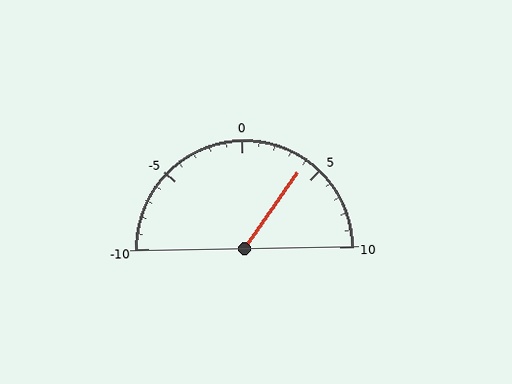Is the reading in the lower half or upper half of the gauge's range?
The reading is in the upper half of the range (-10 to 10).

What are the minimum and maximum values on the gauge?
The gauge ranges from -10 to 10.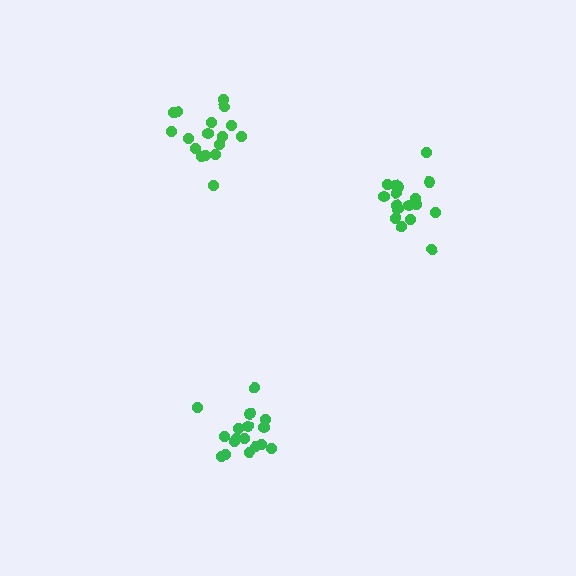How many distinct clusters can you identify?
There are 3 distinct clusters.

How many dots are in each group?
Group 1: 17 dots, Group 2: 17 dots, Group 3: 17 dots (51 total).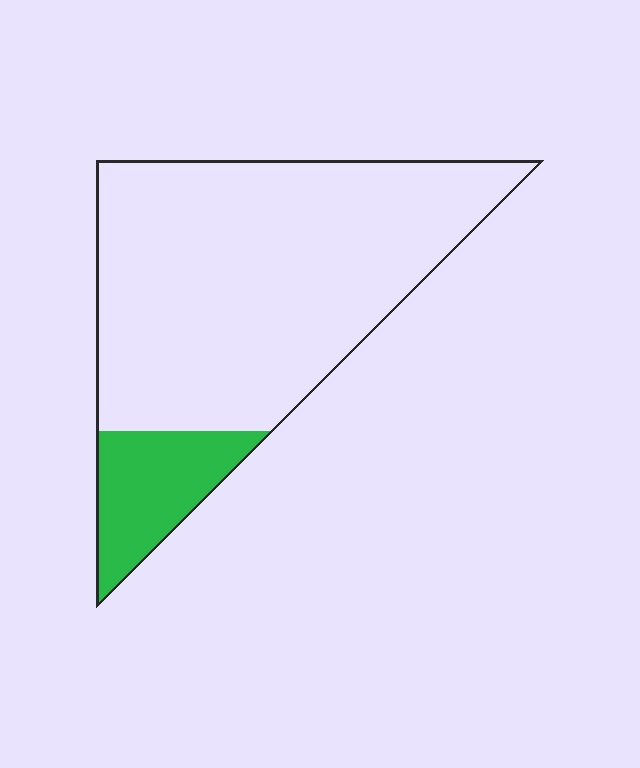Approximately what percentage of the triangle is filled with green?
Approximately 15%.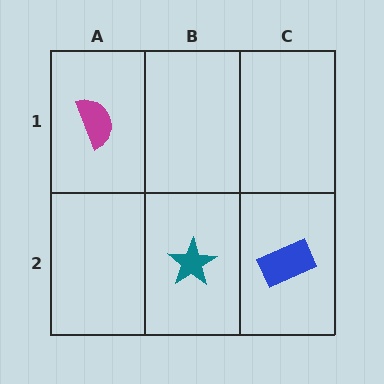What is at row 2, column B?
A teal star.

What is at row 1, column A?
A magenta semicircle.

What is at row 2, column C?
A blue rectangle.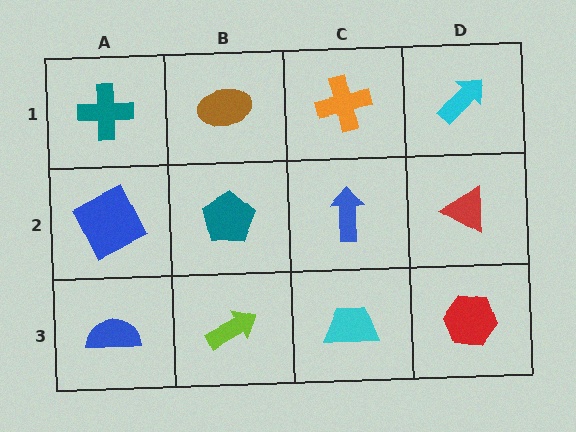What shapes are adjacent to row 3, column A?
A blue square (row 2, column A), a lime arrow (row 3, column B).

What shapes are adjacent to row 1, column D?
A red triangle (row 2, column D), an orange cross (row 1, column C).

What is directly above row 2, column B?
A brown ellipse.